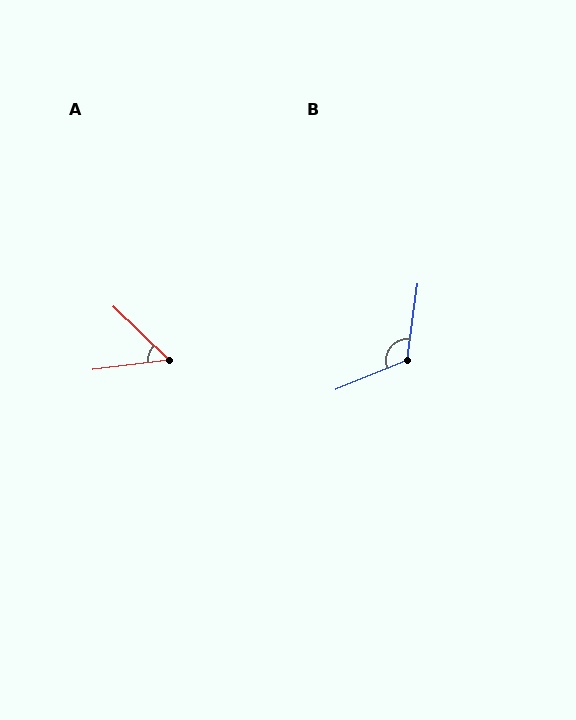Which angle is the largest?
B, at approximately 121 degrees.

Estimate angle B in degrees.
Approximately 121 degrees.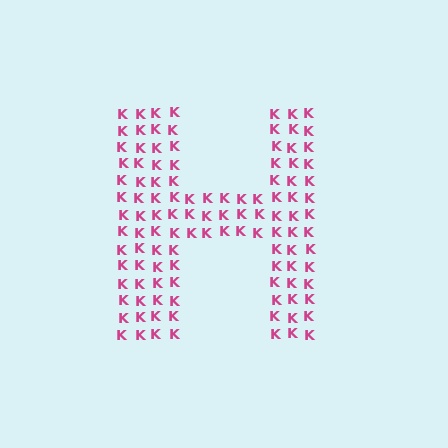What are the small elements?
The small elements are letter K's.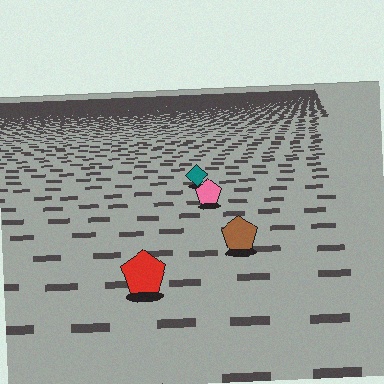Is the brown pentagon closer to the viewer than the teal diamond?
Yes. The brown pentagon is closer — you can tell from the texture gradient: the ground texture is coarser near it.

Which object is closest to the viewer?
The red pentagon is closest. The texture marks near it are larger and more spread out.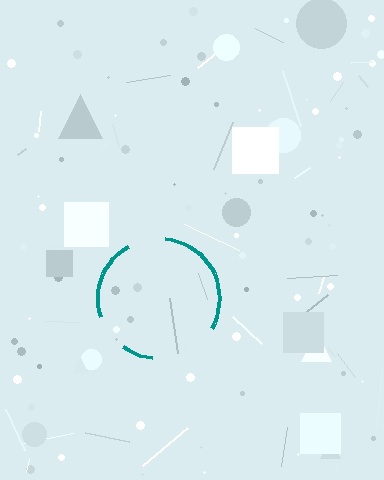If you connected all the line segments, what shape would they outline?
They would outline a circle.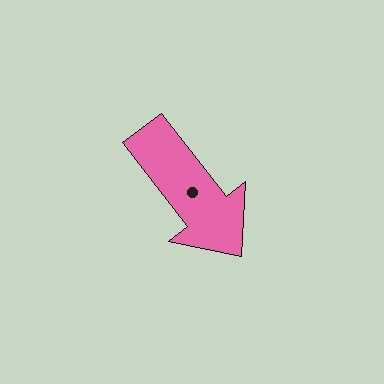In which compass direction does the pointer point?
Southeast.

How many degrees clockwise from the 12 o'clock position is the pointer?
Approximately 142 degrees.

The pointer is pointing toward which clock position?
Roughly 5 o'clock.